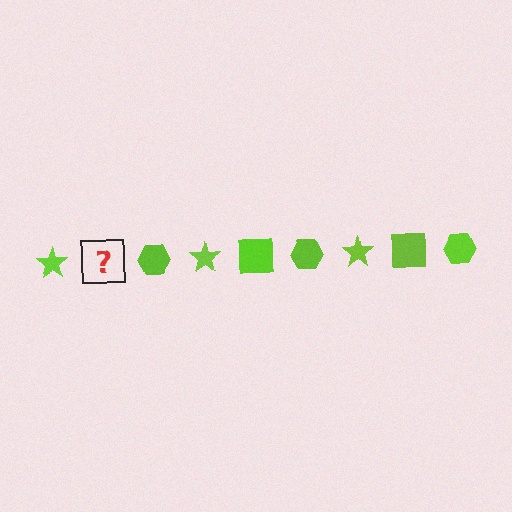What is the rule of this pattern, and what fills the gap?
The rule is that the pattern cycles through star, square, hexagon shapes in lime. The gap should be filled with a lime square.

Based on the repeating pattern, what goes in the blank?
The blank should be a lime square.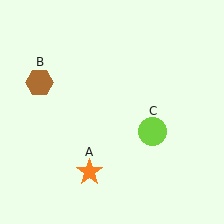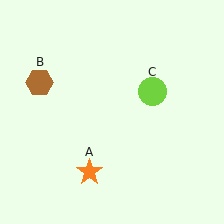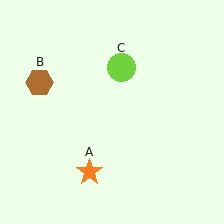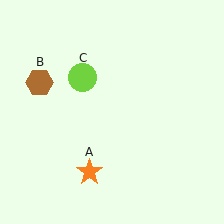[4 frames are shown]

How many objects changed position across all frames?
1 object changed position: lime circle (object C).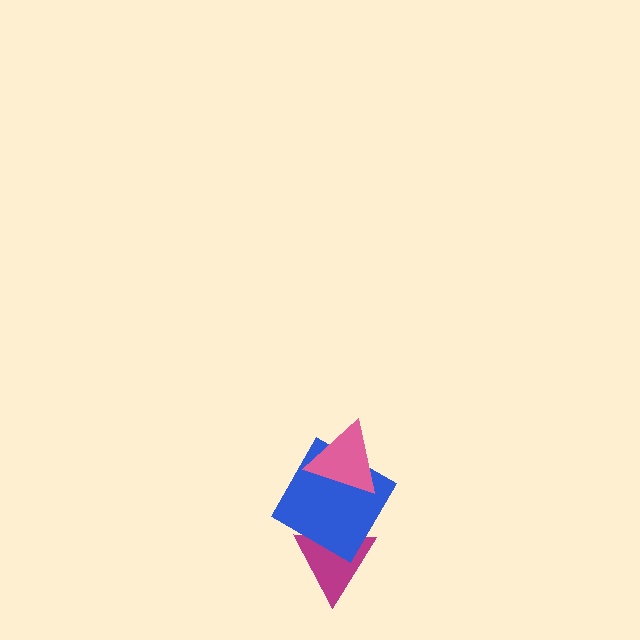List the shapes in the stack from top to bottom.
From top to bottom: the pink triangle, the blue diamond, the magenta triangle.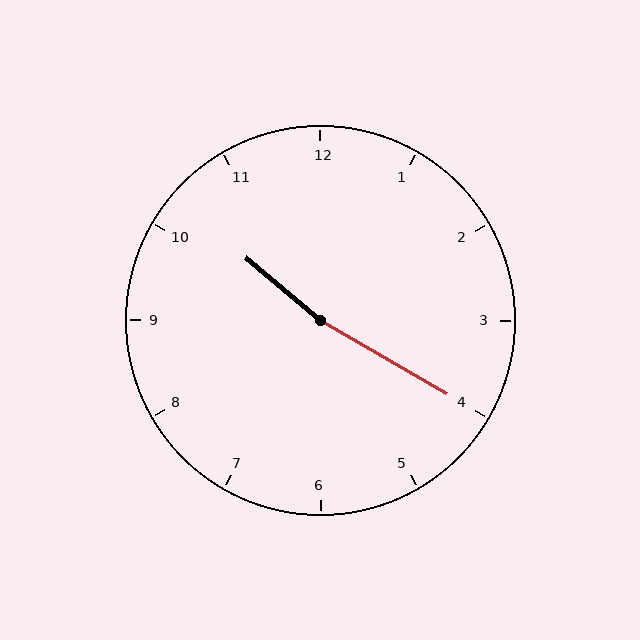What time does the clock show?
10:20.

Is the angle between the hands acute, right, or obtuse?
It is obtuse.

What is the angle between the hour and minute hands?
Approximately 170 degrees.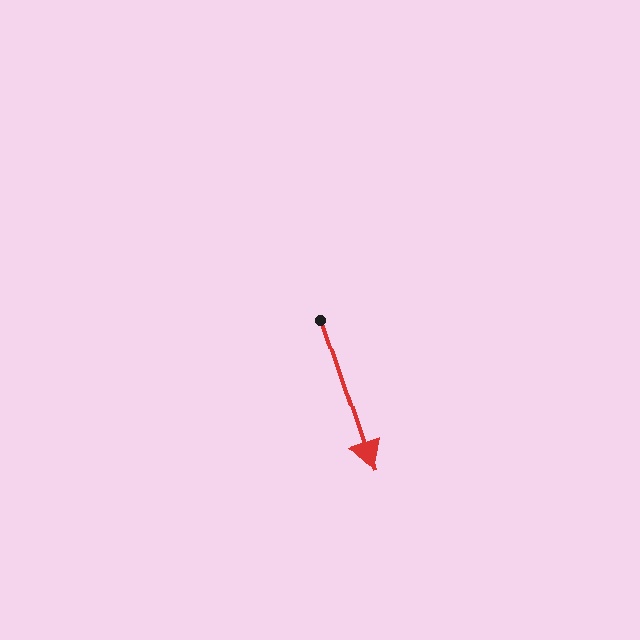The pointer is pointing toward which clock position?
Roughly 5 o'clock.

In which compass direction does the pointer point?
South.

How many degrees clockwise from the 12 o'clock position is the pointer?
Approximately 161 degrees.